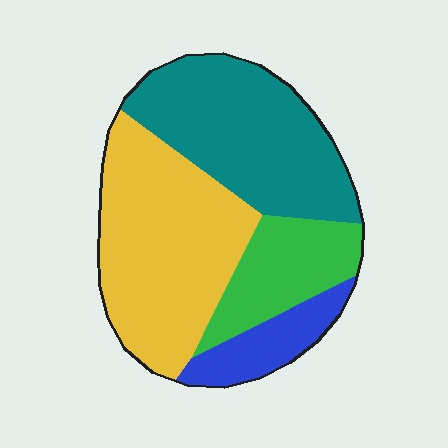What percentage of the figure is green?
Green covers 17% of the figure.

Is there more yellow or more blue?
Yellow.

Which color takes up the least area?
Blue, at roughly 10%.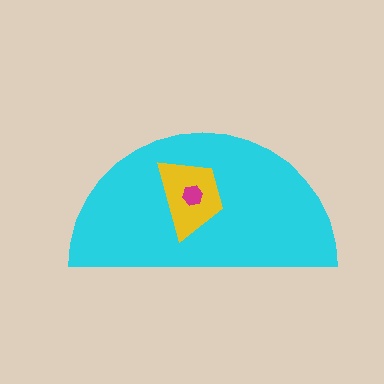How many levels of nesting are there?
3.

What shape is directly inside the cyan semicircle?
The yellow trapezoid.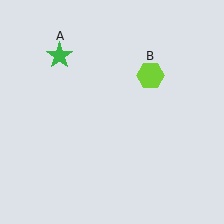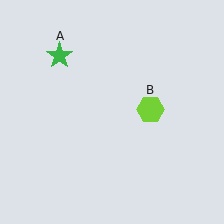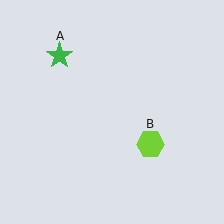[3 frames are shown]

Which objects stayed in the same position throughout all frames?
Green star (object A) remained stationary.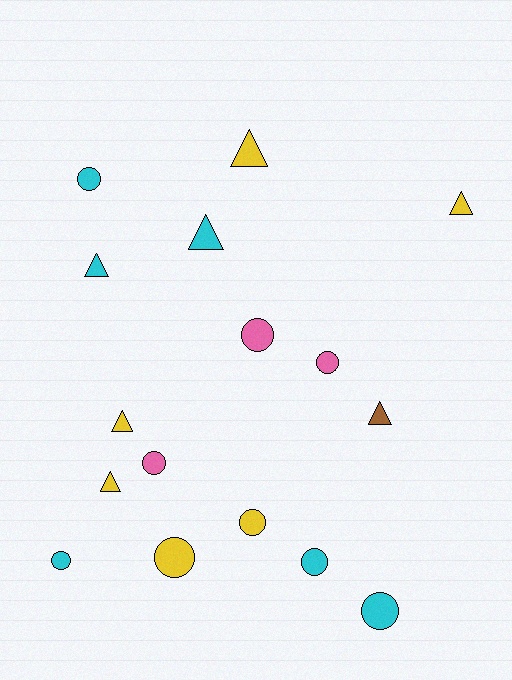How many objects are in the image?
There are 16 objects.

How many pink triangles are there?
There are no pink triangles.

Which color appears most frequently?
Yellow, with 6 objects.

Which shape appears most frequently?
Circle, with 9 objects.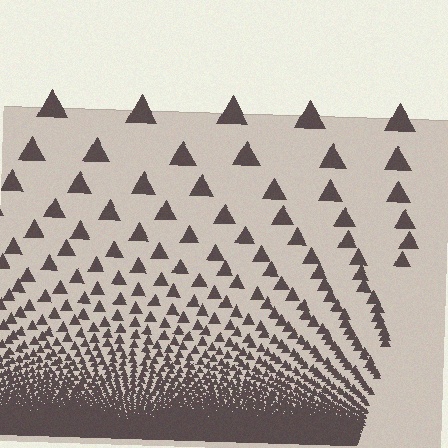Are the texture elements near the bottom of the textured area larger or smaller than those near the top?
Smaller. The gradient is inverted — elements near the bottom are smaller and denser.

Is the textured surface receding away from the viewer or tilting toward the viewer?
The surface appears to tilt toward the viewer. Texture elements get larger and sparser toward the top.